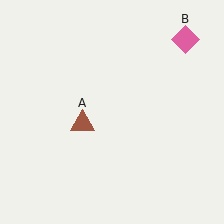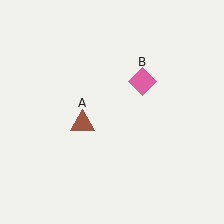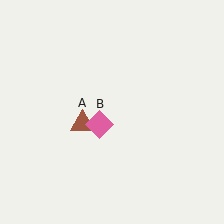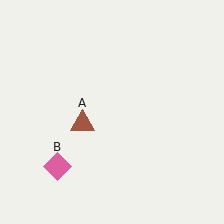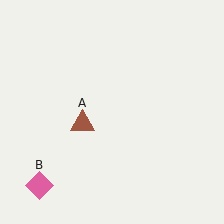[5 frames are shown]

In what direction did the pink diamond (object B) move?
The pink diamond (object B) moved down and to the left.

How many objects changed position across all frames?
1 object changed position: pink diamond (object B).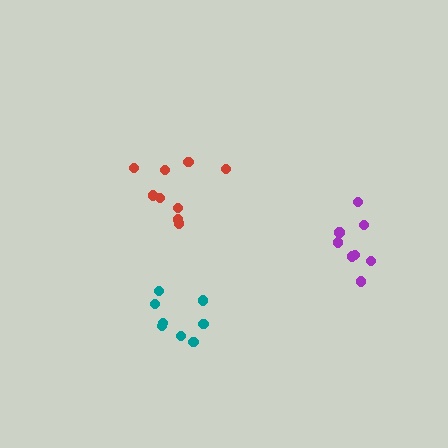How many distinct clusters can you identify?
There are 3 distinct clusters.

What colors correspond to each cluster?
The clusters are colored: red, purple, teal.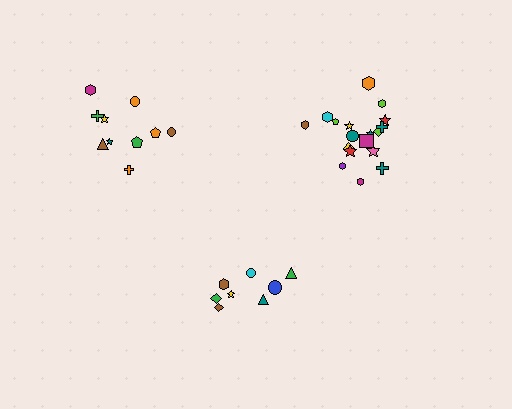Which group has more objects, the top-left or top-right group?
The top-right group.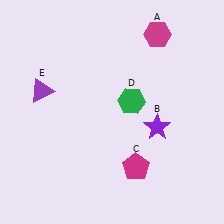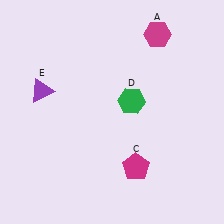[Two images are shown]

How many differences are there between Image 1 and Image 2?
There is 1 difference between the two images.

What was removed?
The purple star (B) was removed in Image 2.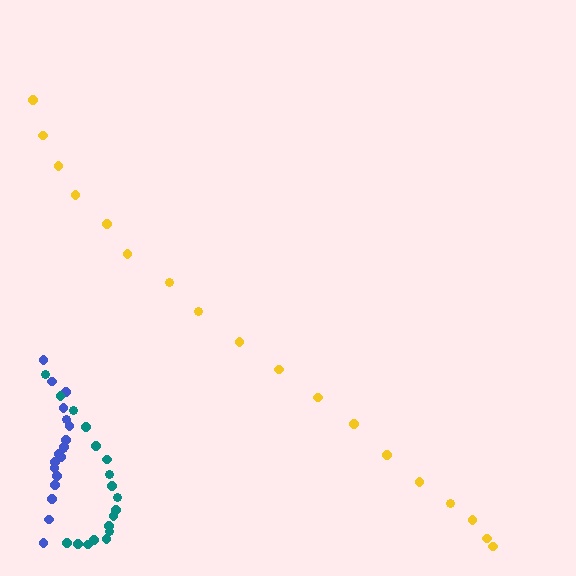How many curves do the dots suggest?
There are 3 distinct paths.